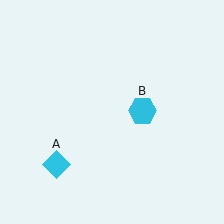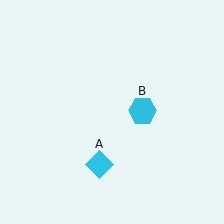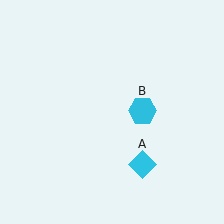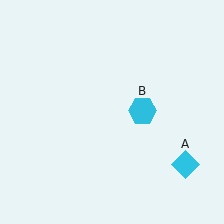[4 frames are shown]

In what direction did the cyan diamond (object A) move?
The cyan diamond (object A) moved right.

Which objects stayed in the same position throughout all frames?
Cyan hexagon (object B) remained stationary.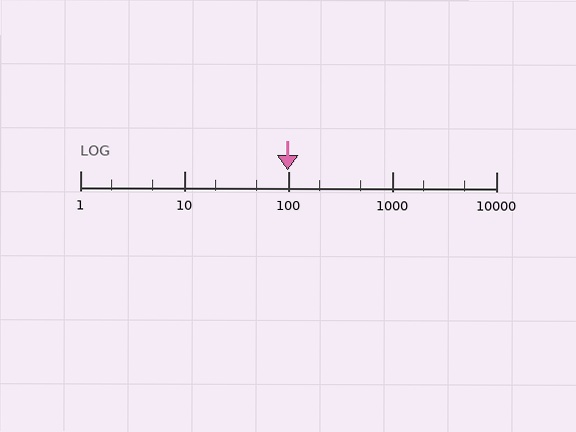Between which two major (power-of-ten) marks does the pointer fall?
The pointer is between 10 and 100.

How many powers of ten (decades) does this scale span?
The scale spans 4 decades, from 1 to 10000.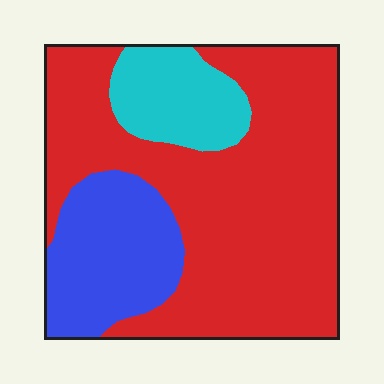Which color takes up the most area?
Red, at roughly 65%.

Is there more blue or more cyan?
Blue.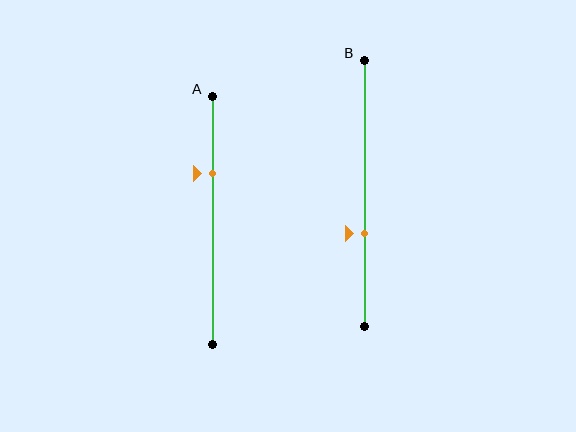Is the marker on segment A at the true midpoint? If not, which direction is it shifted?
No, the marker on segment A is shifted upward by about 19% of the segment length.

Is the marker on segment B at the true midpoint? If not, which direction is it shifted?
No, the marker on segment B is shifted downward by about 15% of the segment length.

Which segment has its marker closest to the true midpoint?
Segment B has its marker closest to the true midpoint.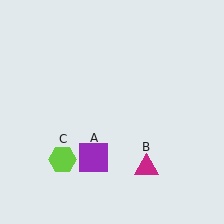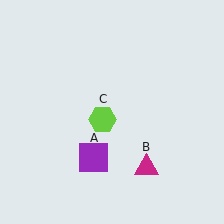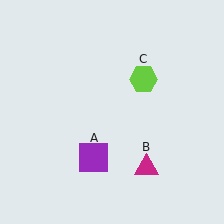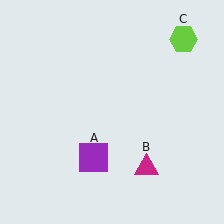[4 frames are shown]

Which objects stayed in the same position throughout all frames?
Purple square (object A) and magenta triangle (object B) remained stationary.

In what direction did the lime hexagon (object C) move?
The lime hexagon (object C) moved up and to the right.